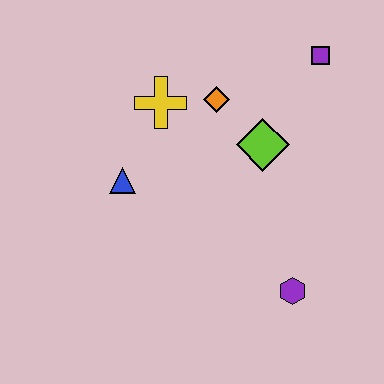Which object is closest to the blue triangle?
The yellow cross is closest to the blue triangle.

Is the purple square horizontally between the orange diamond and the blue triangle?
No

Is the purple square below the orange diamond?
No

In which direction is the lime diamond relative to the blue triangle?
The lime diamond is to the right of the blue triangle.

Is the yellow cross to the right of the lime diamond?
No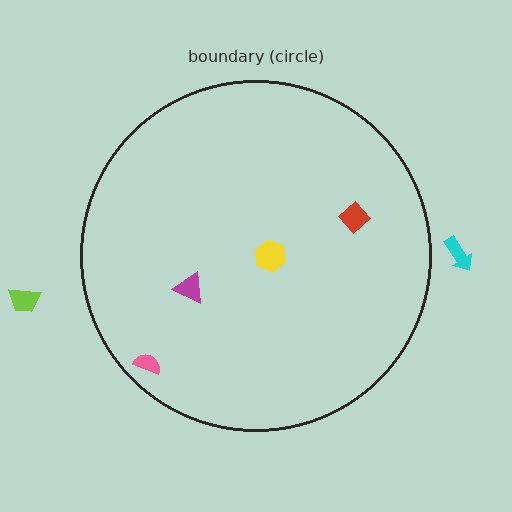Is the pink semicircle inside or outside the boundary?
Inside.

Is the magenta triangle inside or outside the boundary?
Inside.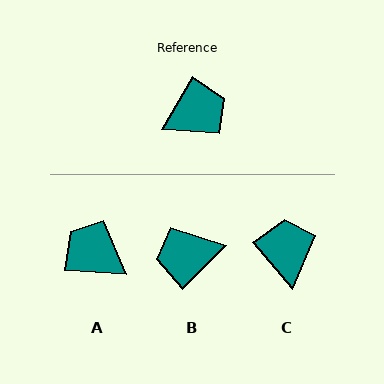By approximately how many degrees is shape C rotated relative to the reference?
Approximately 70 degrees counter-clockwise.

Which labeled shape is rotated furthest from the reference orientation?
B, about 165 degrees away.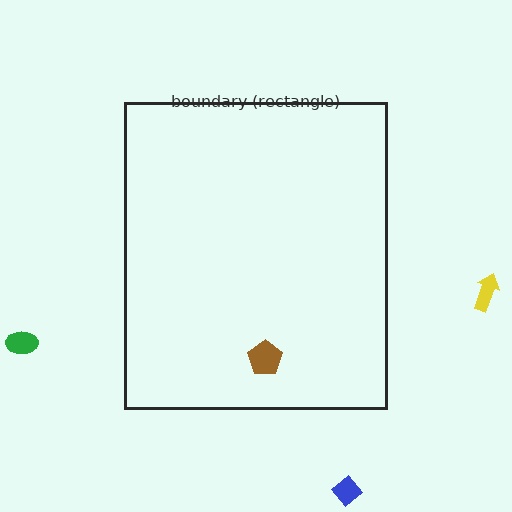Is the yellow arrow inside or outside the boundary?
Outside.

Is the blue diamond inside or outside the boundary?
Outside.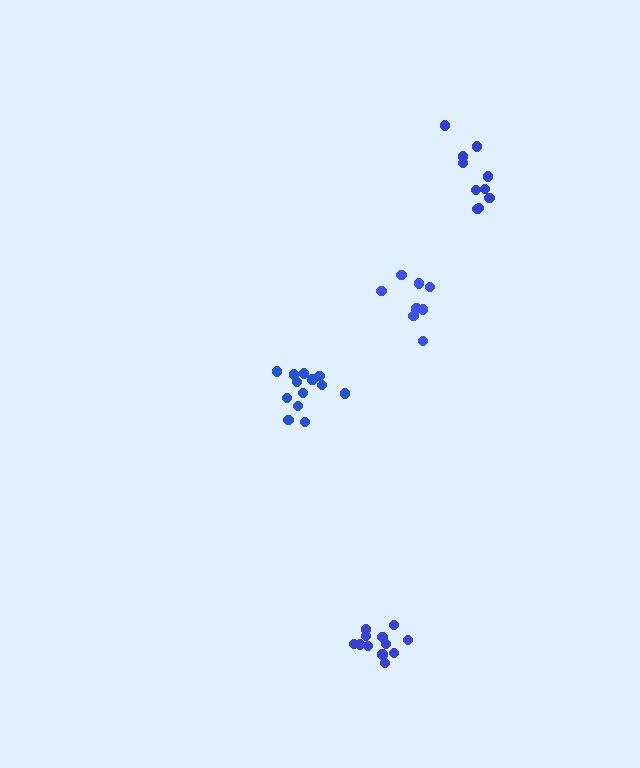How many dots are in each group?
Group 1: 13 dots, Group 2: 8 dots, Group 3: 10 dots, Group 4: 12 dots (43 total).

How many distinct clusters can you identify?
There are 4 distinct clusters.